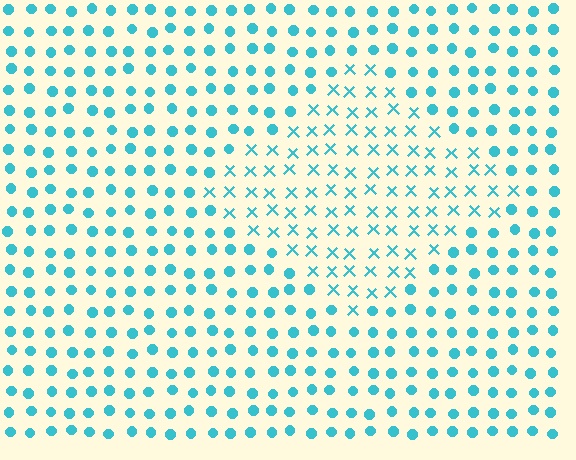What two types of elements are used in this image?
The image uses X marks inside the diamond region and circles outside it.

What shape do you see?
I see a diamond.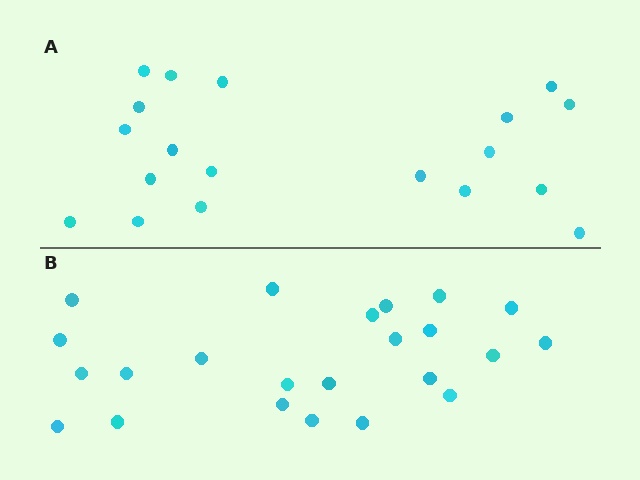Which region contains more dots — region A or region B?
Region B (the bottom region) has more dots.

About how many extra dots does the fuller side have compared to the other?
Region B has about 4 more dots than region A.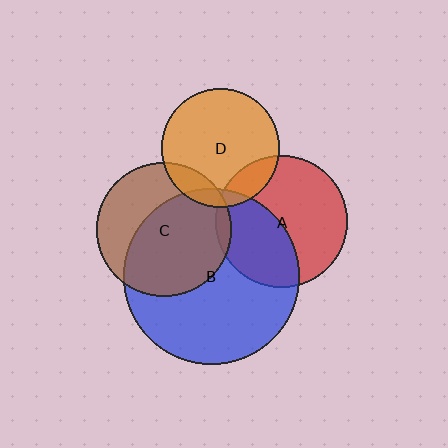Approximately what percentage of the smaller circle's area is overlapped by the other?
Approximately 15%.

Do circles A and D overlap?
Yes.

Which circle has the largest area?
Circle B (blue).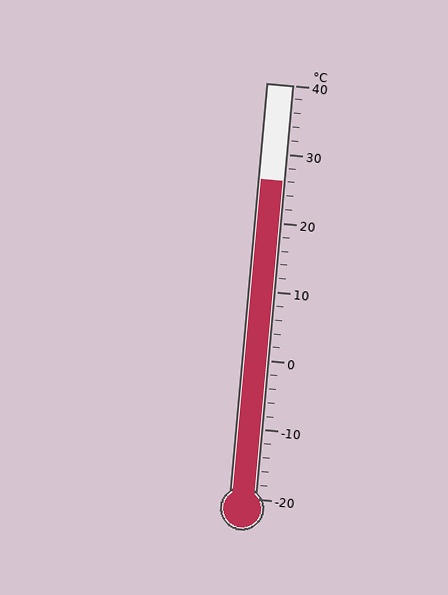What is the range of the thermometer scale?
The thermometer scale ranges from -20°C to 40°C.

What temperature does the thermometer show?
The thermometer shows approximately 26°C.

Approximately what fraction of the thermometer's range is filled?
The thermometer is filled to approximately 75% of its range.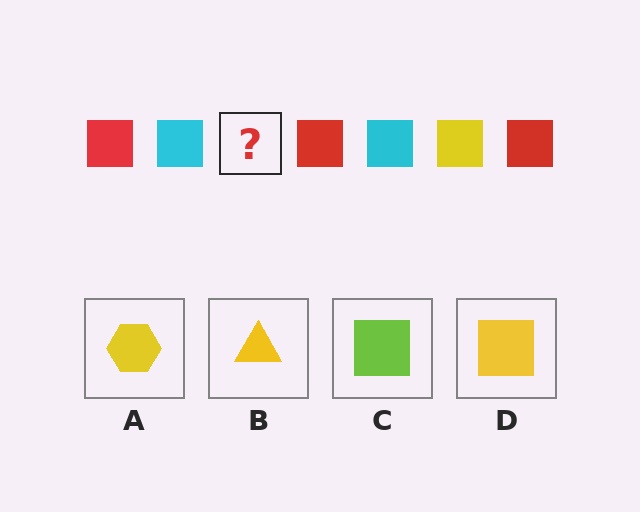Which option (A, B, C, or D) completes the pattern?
D.